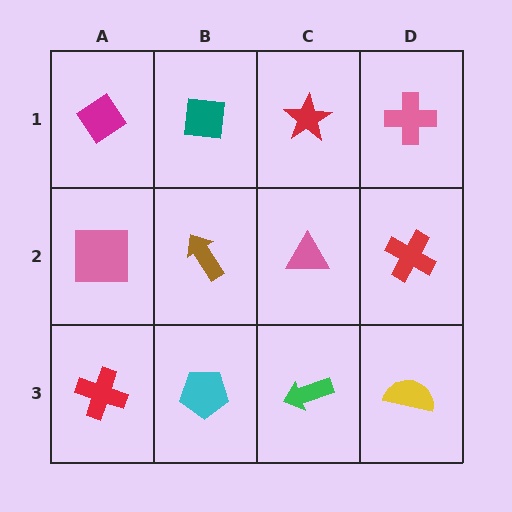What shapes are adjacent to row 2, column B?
A teal square (row 1, column B), a cyan pentagon (row 3, column B), a pink square (row 2, column A), a pink triangle (row 2, column C).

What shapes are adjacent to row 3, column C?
A pink triangle (row 2, column C), a cyan pentagon (row 3, column B), a yellow semicircle (row 3, column D).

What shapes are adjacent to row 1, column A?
A pink square (row 2, column A), a teal square (row 1, column B).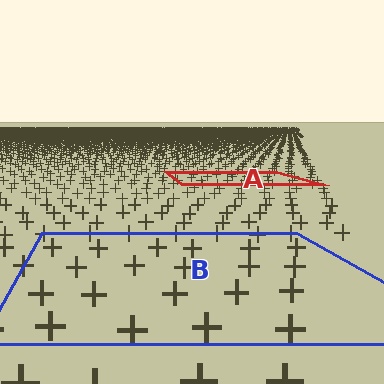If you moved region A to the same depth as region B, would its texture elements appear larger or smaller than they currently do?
They would appear larger. At a closer depth, the same texture elements are projected at a bigger on-screen size.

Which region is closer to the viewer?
Region B is closer. The texture elements there are larger and more spread out.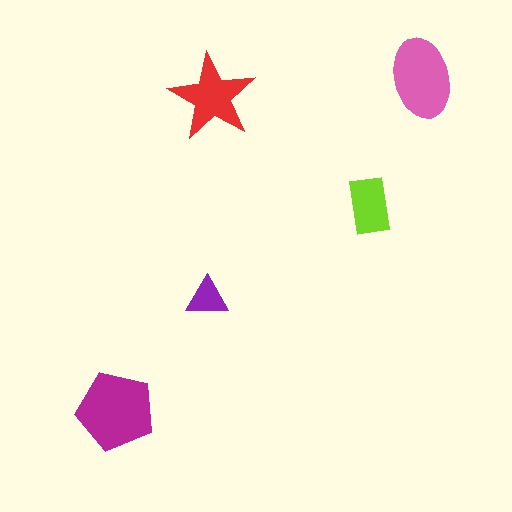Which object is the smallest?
The purple triangle.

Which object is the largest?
The magenta pentagon.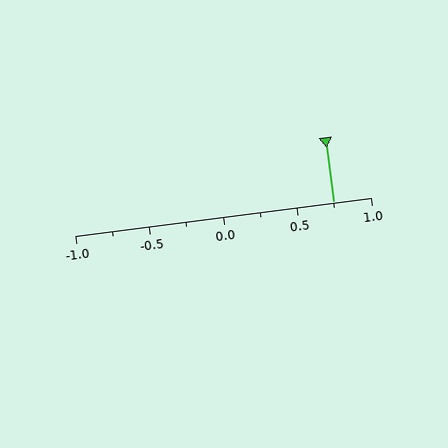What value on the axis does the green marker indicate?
The marker indicates approximately 0.75.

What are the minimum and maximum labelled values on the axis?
The axis runs from -1.0 to 1.0.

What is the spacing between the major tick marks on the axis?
The major ticks are spaced 0.5 apart.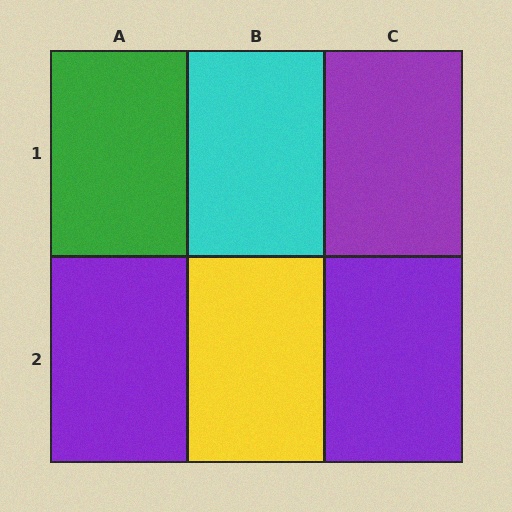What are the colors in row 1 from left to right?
Green, cyan, purple.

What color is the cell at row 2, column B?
Yellow.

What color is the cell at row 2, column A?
Purple.